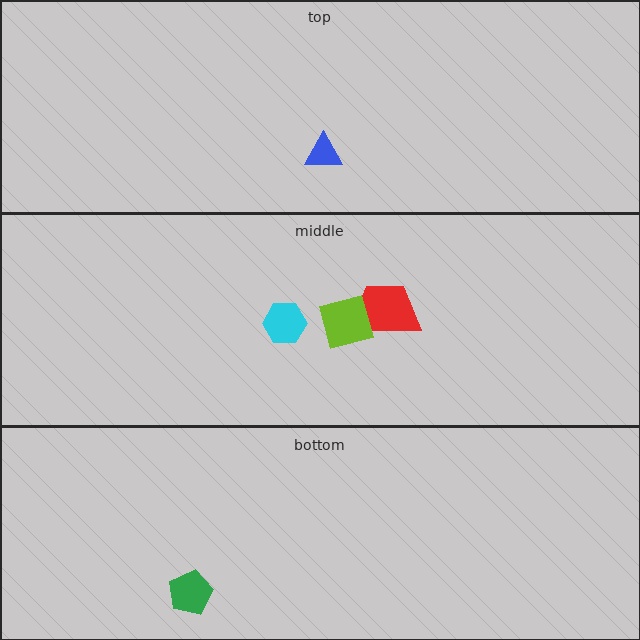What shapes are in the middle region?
The cyan hexagon, the red trapezoid, the lime square.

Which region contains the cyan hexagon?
The middle region.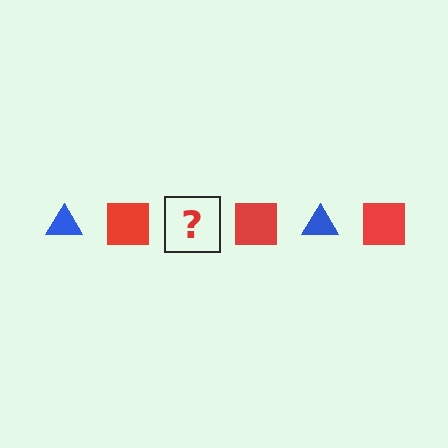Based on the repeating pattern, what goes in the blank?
The blank should be a blue triangle.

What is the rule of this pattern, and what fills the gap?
The rule is that the pattern alternates between blue triangle and red square. The gap should be filled with a blue triangle.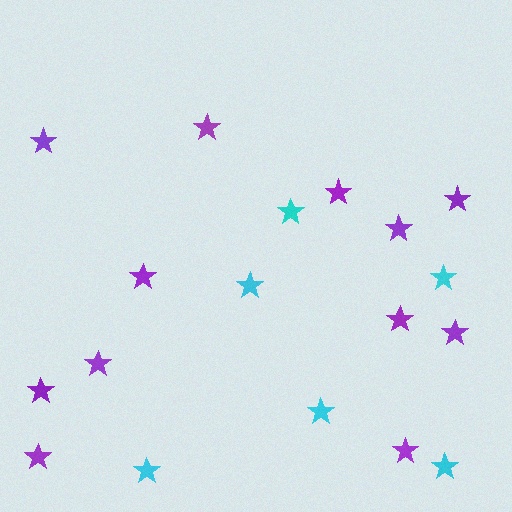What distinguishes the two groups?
There are 2 groups: one group of cyan stars (6) and one group of purple stars (12).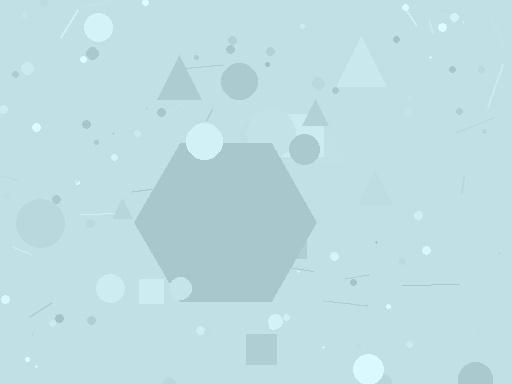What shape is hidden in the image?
A hexagon is hidden in the image.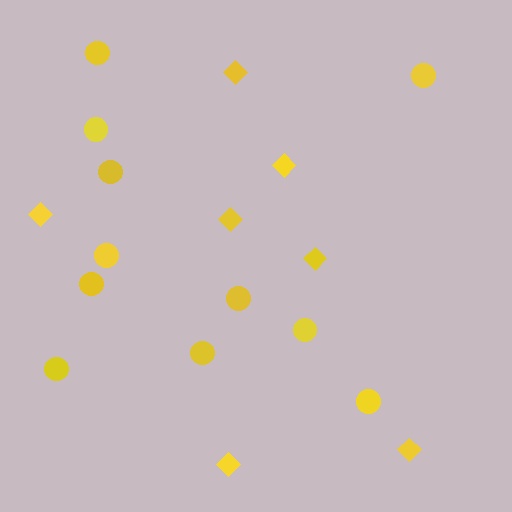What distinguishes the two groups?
There are 2 groups: one group of circles (11) and one group of diamonds (7).